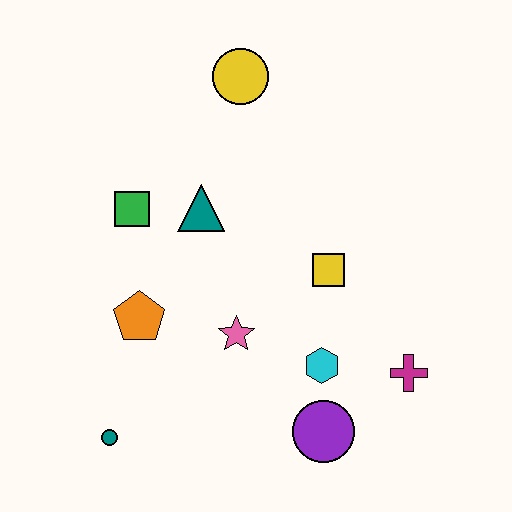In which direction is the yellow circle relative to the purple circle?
The yellow circle is above the purple circle.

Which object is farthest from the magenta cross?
The yellow circle is farthest from the magenta cross.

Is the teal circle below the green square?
Yes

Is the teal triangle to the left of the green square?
No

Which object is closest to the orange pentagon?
The pink star is closest to the orange pentagon.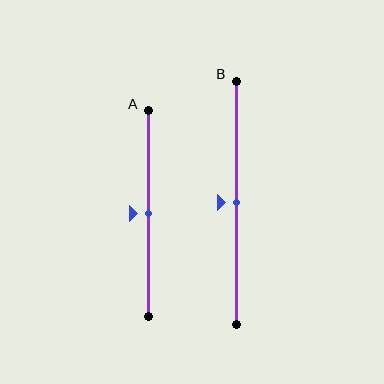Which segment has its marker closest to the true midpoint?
Segment A has its marker closest to the true midpoint.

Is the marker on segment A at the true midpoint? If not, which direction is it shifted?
Yes, the marker on segment A is at the true midpoint.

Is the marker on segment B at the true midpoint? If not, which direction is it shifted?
Yes, the marker on segment B is at the true midpoint.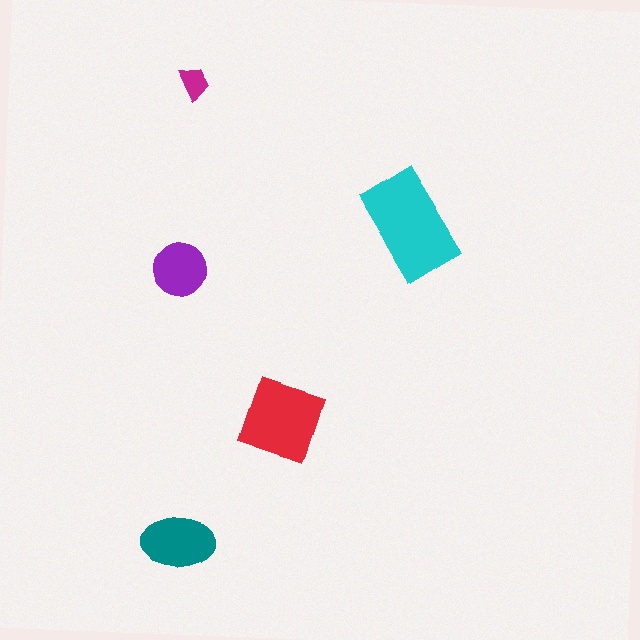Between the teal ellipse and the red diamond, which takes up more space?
The red diamond.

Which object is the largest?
The cyan rectangle.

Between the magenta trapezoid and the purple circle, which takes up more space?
The purple circle.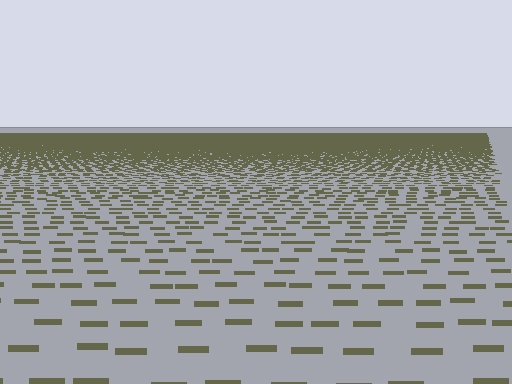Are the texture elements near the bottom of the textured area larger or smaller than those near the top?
Larger. Near the bottom, elements are closer to the viewer and appear at a bigger on-screen size.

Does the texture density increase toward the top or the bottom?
Density increases toward the top.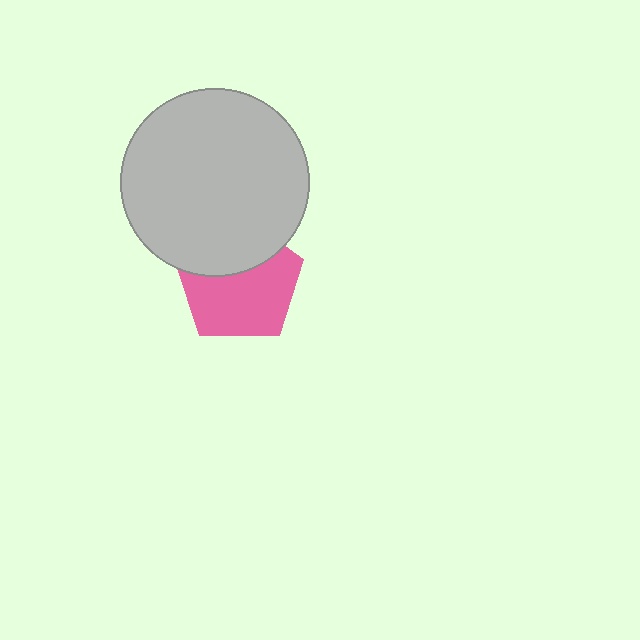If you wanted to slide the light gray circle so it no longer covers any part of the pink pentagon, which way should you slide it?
Slide it up — that is the most direct way to separate the two shapes.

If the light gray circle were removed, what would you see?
You would see the complete pink pentagon.